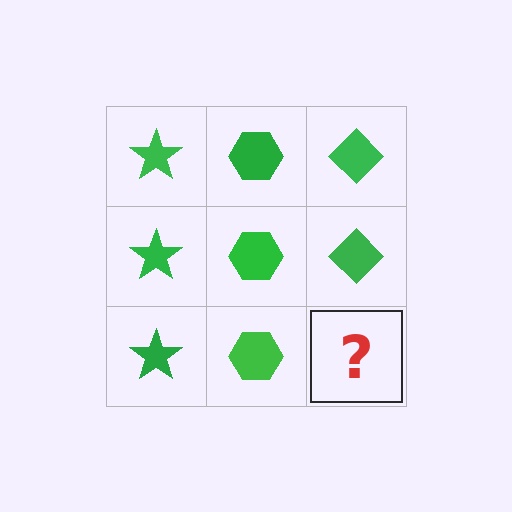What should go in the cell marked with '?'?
The missing cell should contain a green diamond.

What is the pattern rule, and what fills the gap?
The rule is that each column has a consistent shape. The gap should be filled with a green diamond.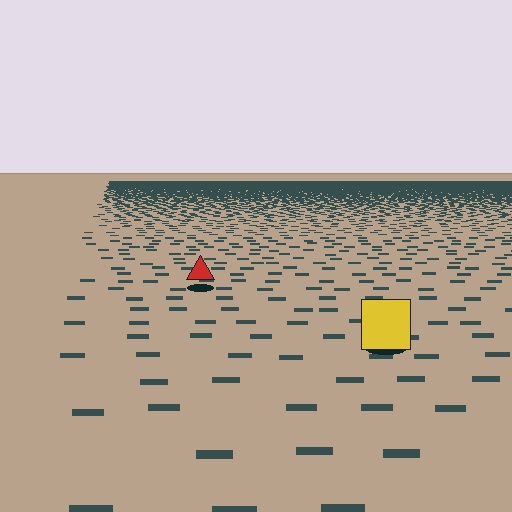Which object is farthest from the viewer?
The red triangle is farthest from the viewer. It appears smaller and the ground texture around it is denser.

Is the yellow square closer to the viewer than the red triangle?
Yes. The yellow square is closer — you can tell from the texture gradient: the ground texture is coarser near it.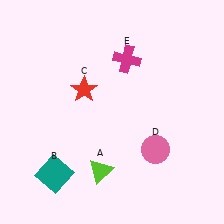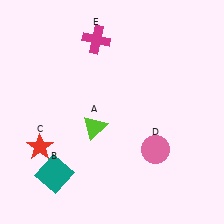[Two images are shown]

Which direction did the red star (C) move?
The red star (C) moved down.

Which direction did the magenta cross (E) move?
The magenta cross (E) moved left.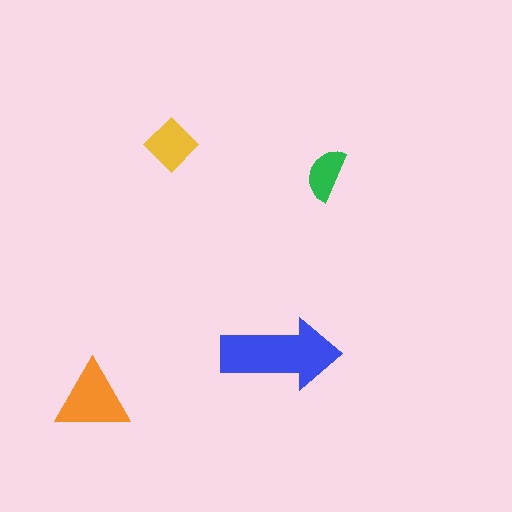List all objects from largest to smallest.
The blue arrow, the orange triangle, the yellow diamond, the green semicircle.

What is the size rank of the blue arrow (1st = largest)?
1st.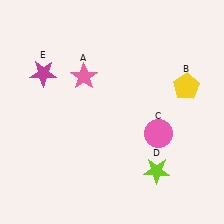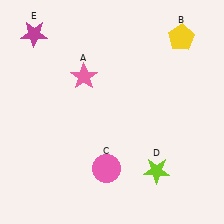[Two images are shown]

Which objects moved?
The objects that moved are: the yellow pentagon (B), the pink circle (C), the magenta star (E).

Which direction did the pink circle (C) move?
The pink circle (C) moved left.